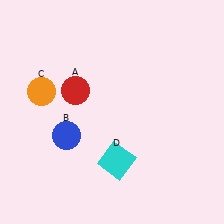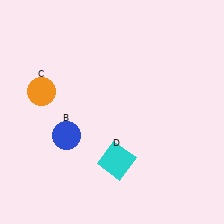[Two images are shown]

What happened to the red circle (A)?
The red circle (A) was removed in Image 2. It was in the top-left area of Image 1.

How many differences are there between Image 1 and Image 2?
There is 1 difference between the two images.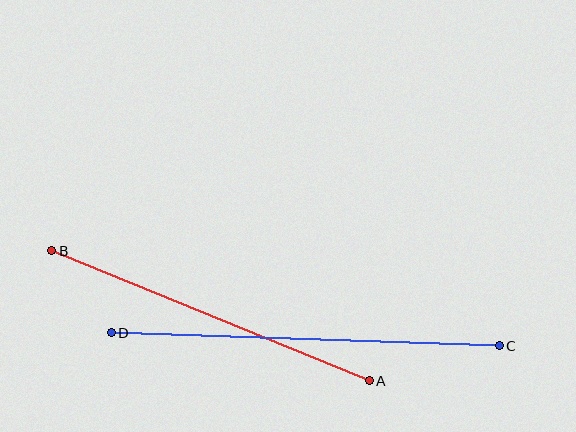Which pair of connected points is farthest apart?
Points C and D are farthest apart.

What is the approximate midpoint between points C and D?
The midpoint is at approximately (305, 339) pixels.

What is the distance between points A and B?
The distance is approximately 343 pixels.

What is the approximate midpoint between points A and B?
The midpoint is at approximately (211, 316) pixels.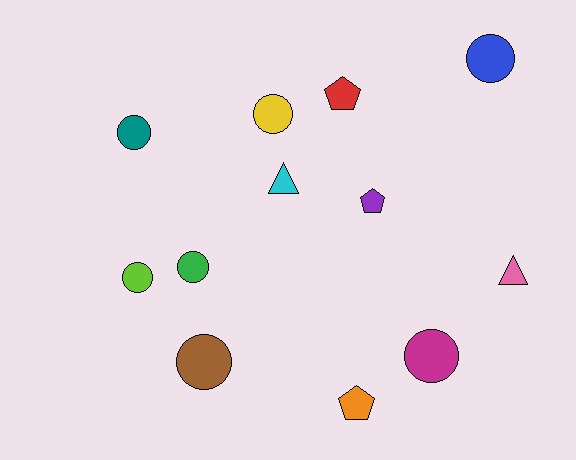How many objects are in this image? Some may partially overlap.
There are 12 objects.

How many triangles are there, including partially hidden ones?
There are 2 triangles.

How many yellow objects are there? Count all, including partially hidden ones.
There is 1 yellow object.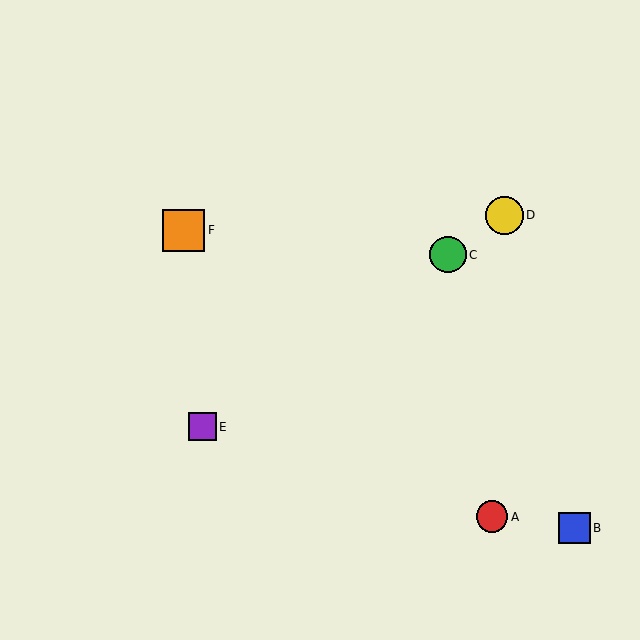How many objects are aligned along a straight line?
3 objects (C, D, E) are aligned along a straight line.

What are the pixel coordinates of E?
Object E is at (202, 427).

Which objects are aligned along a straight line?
Objects C, D, E are aligned along a straight line.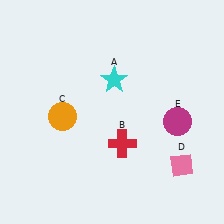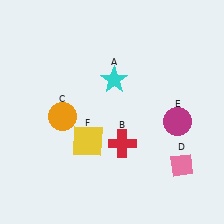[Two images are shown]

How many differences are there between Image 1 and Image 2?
There is 1 difference between the two images.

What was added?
A yellow square (F) was added in Image 2.